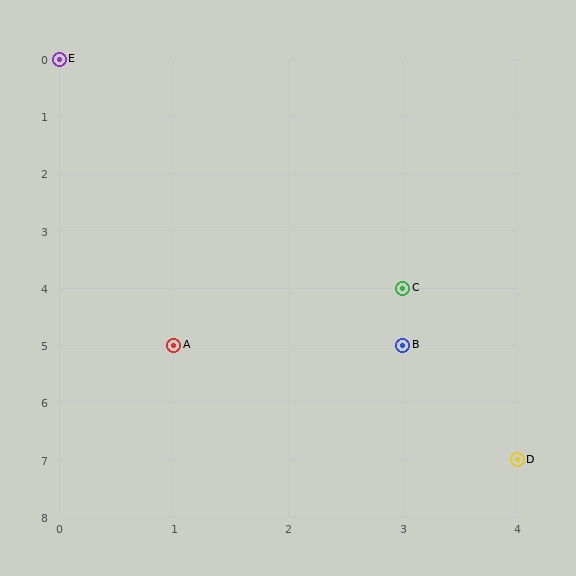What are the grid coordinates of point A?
Point A is at grid coordinates (1, 5).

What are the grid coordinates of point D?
Point D is at grid coordinates (4, 7).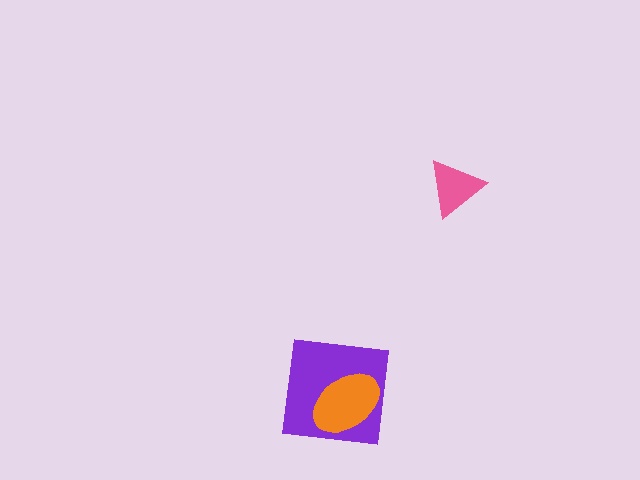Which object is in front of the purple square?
The orange ellipse is in front of the purple square.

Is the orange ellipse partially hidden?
No, no other shape covers it.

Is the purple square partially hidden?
Yes, it is partially covered by another shape.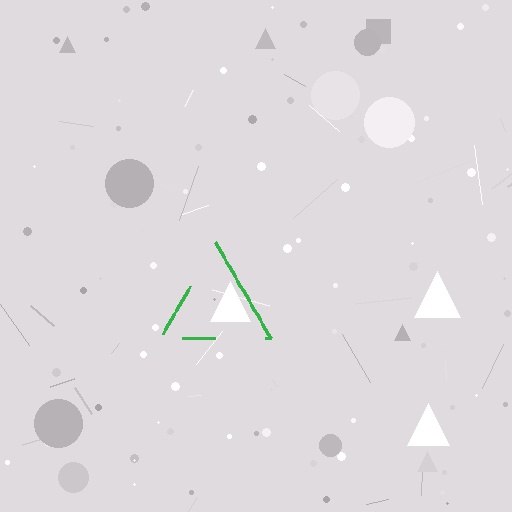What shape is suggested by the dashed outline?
The dashed outline suggests a triangle.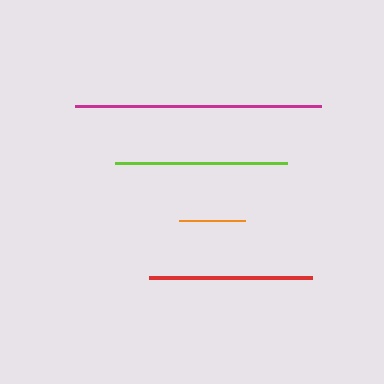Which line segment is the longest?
The magenta line is the longest at approximately 246 pixels.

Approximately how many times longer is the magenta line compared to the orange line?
The magenta line is approximately 3.7 times the length of the orange line.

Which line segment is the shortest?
The orange line is the shortest at approximately 66 pixels.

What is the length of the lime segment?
The lime segment is approximately 171 pixels long.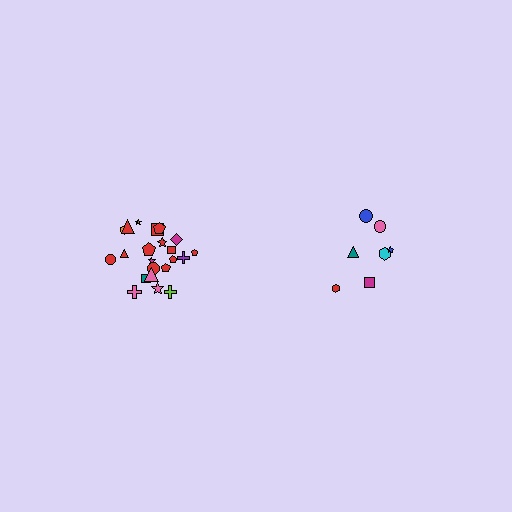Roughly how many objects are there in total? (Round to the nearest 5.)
Roughly 30 objects in total.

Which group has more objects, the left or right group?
The left group.